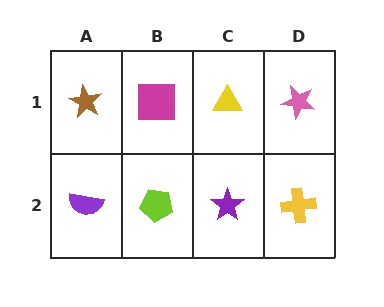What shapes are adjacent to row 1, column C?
A purple star (row 2, column C), a magenta square (row 1, column B), a pink star (row 1, column D).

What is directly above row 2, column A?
A brown star.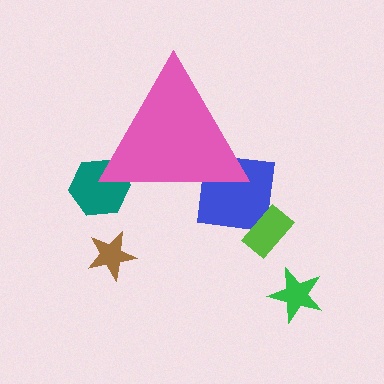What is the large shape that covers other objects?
A pink triangle.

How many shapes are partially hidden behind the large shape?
2 shapes are partially hidden.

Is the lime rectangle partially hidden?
No, the lime rectangle is fully visible.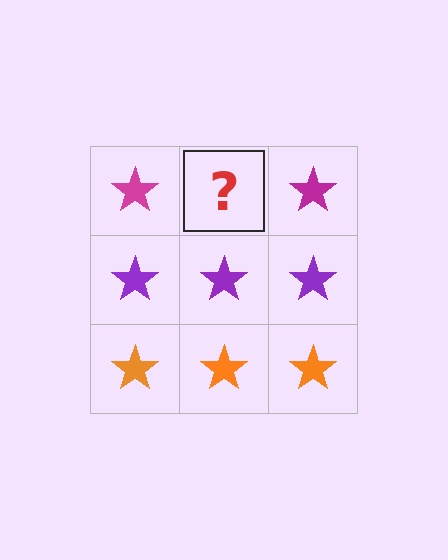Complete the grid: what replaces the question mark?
The question mark should be replaced with a magenta star.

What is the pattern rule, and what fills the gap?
The rule is that each row has a consistent color. The gap should be filled with a magenta star.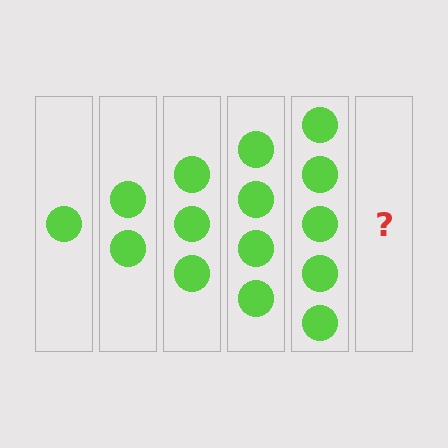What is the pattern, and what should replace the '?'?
The pattern is that each step adds one more circle. The '?' should be 6 circles.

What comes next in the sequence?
The next element should be 6 circles.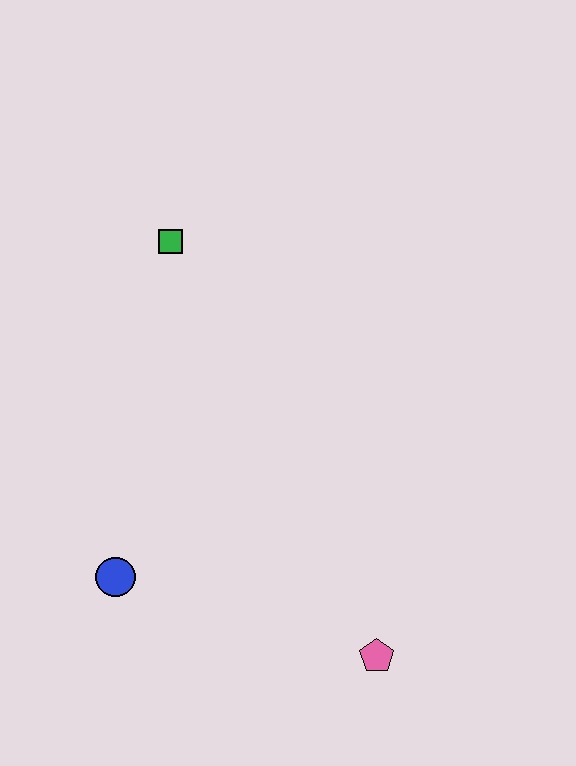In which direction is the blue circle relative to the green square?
The blue circle is below the green square.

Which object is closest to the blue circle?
The pink pentagon is closest to the blue circle.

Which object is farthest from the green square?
The pink pentagon is farthest from the green square.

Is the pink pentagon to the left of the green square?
No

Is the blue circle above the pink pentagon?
Yes